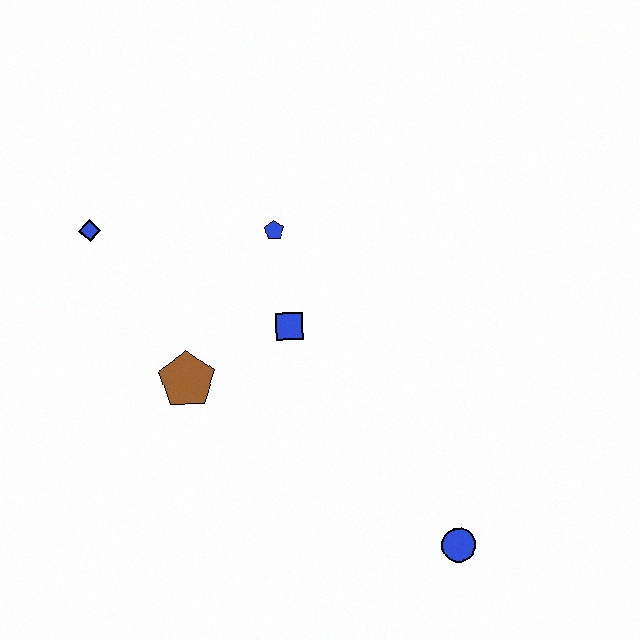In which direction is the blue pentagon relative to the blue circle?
The blue pentagon is above the blue circle.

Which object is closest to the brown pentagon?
The blue square is closest to the brown pentagon.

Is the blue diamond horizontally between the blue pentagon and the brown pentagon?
No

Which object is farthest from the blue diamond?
The blue circle is farthest from the blue diamond.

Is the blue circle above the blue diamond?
No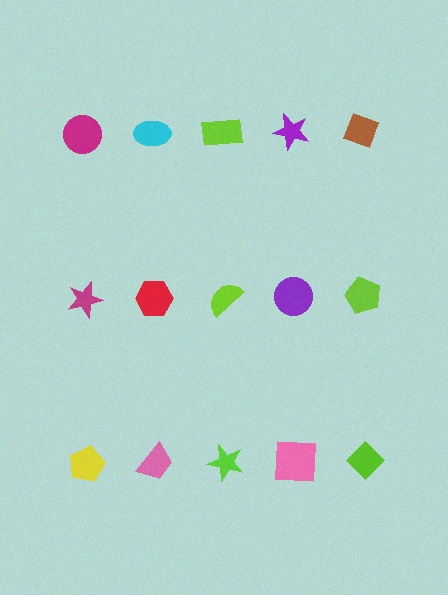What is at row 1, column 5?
A brown diamond.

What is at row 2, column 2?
A red hexagon.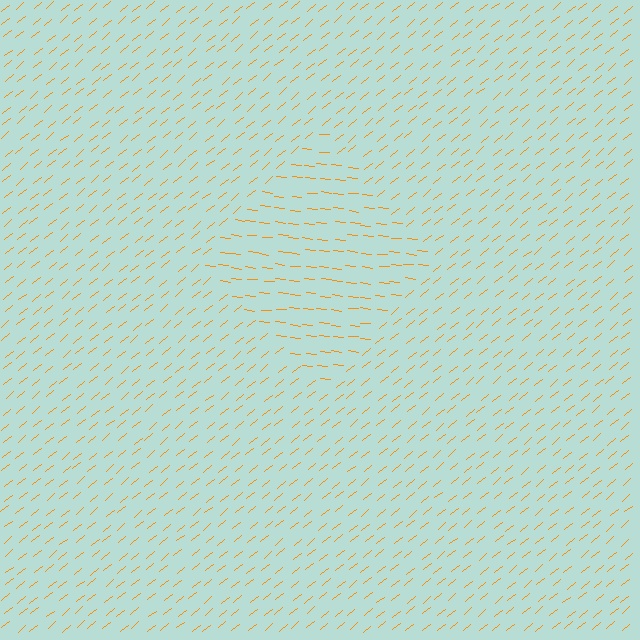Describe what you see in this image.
The image is filled with small orange line segments. A diamond region in the image has lines oriented differently from the surrounding lines, creating a visible texture boundary.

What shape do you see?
I see a diamond.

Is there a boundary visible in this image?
Yes, there is a texture boundary formed by a change in line orientation.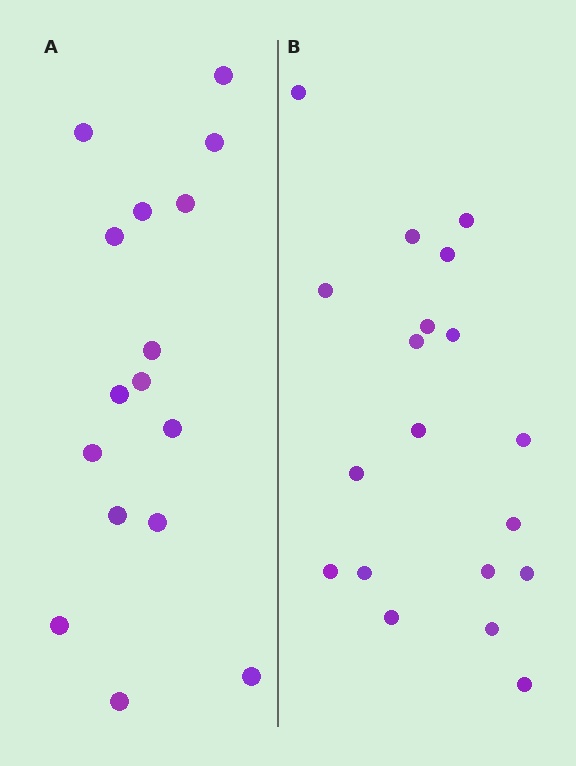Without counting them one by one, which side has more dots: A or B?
Region B (the right region) has more dots.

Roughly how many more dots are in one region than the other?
Region B has just a few more — roughly 2 or 3 more dots than region A.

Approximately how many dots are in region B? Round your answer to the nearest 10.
About 20 dots. (The exact count is 19, which rounds to 20.)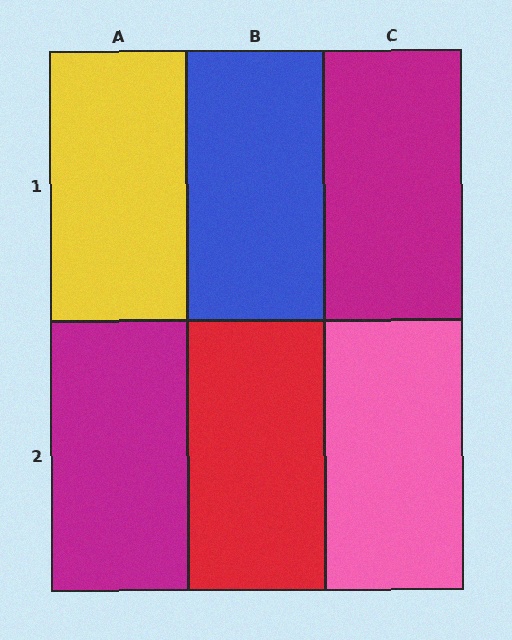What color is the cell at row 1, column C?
Magenta.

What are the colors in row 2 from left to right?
Magenta, red, pink.